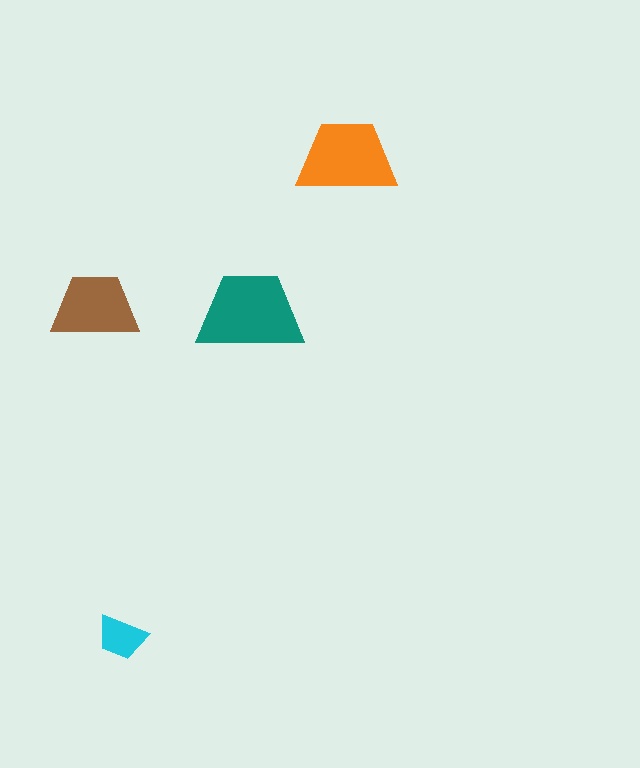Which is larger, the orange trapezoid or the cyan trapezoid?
The orange one.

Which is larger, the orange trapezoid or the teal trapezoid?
The teal one.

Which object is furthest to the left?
The brown trapezoid is leftmost.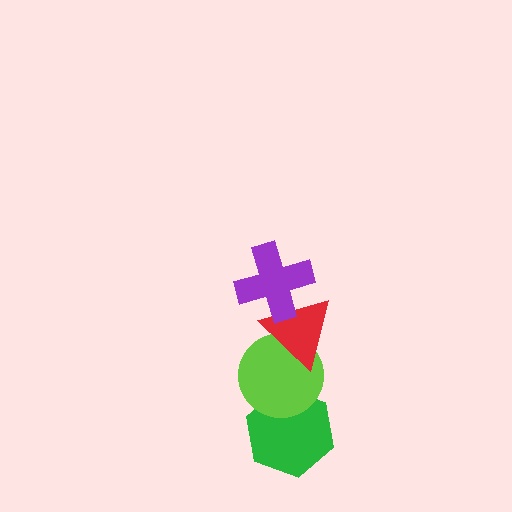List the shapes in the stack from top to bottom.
From top to bottom: the purple cross, the red triangle, the lime circle, the green hexagon.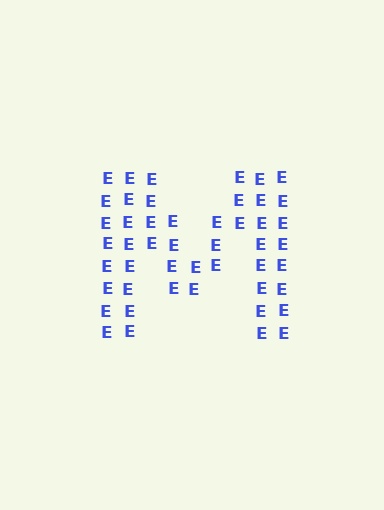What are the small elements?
The small elements are letter E's.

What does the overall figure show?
The overall figure shows the letter M.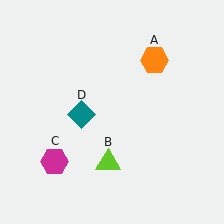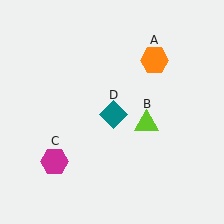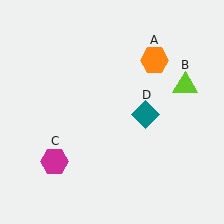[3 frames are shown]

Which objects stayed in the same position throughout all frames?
Orange hexagon (object A) and magenta hexagon (object C) remained stationary.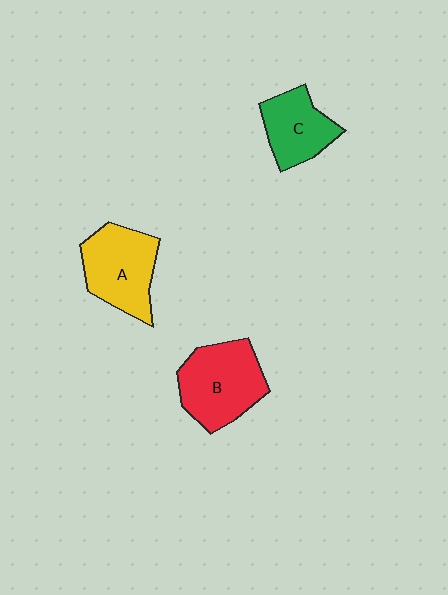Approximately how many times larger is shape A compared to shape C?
Approximately 1.3 times.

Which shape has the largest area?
Shape B (red).